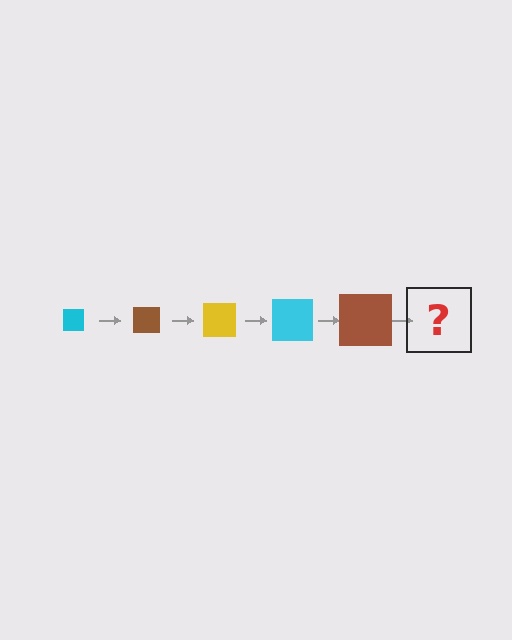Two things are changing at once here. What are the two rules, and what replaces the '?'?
The two rules are that the square grows larger each step and the color cycles through cyan, brown, and yellow. The '?' should be a yellow square, larger than the previous one.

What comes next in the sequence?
The next element should be a yellow square, larger than the previous one.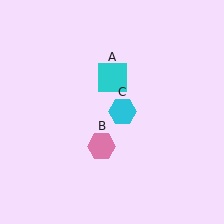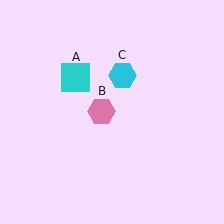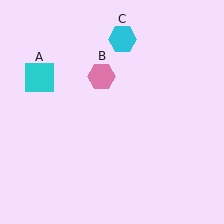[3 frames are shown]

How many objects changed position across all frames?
3 objects changed position: cyan square (object A), pink hexagon (object B), cyan hexagon (object C).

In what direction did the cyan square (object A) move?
The cyan square (object A) moved left.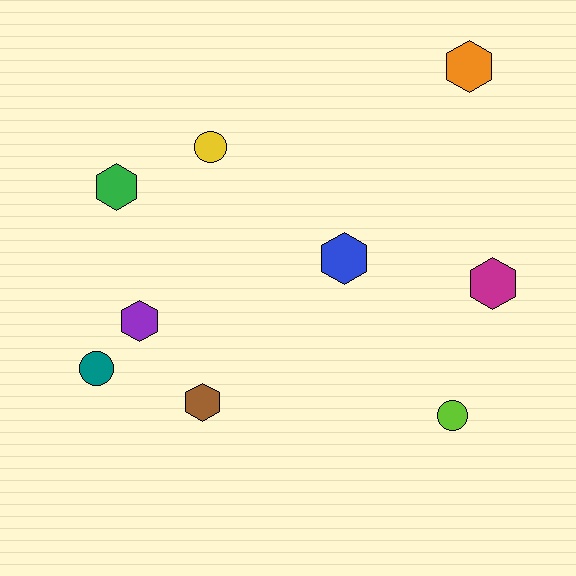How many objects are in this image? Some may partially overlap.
There are 9 objects.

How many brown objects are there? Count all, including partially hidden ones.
There is 1 brown object.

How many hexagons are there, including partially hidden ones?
There are 6 hexagons.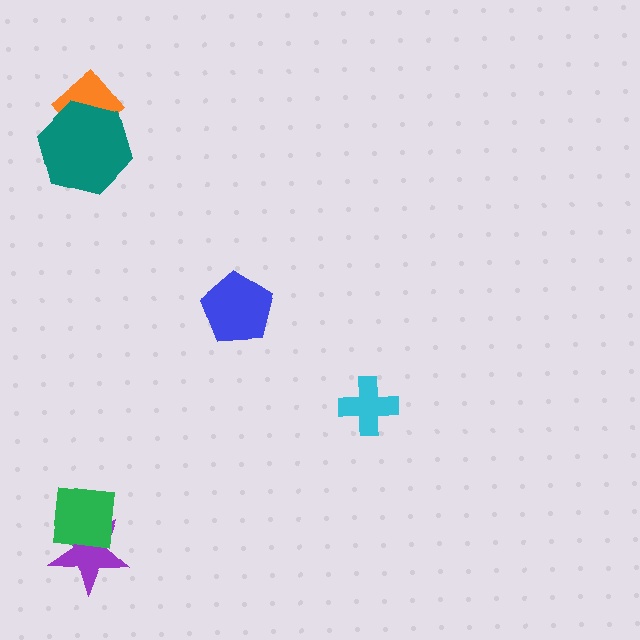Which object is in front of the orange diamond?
The teal hexagon is in front of the orange diamond.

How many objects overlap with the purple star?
1 object overlaps with the purple star.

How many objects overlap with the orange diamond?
1 object overlaps with the orange diamond.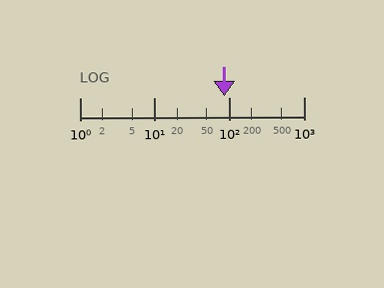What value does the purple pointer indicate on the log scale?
The pointer indicates approximately 86.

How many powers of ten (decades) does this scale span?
The scale spans 3 decades, from 1 to 1000.